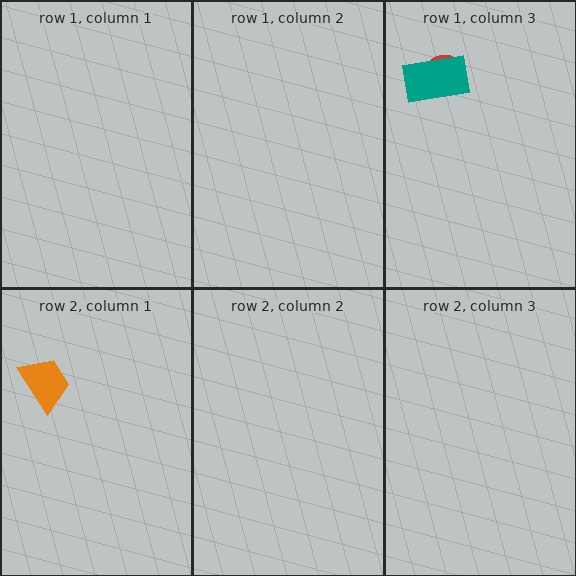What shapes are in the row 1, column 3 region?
The red semicircle, the teal rectangle.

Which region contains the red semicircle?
The row 1, column 3 region.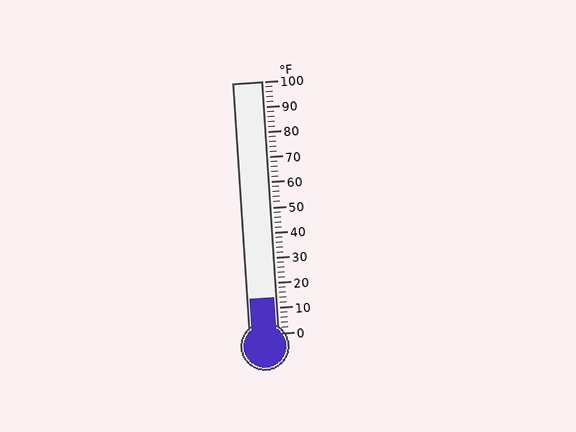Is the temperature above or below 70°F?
The temperature is below 70°F.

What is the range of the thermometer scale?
The thermometer scale ranges from 0°F to 100°F.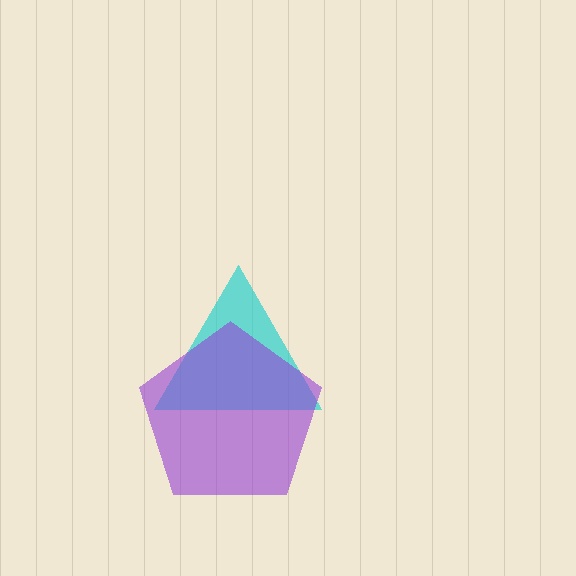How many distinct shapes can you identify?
There are 2 distinct shapes: a cyan triangle, a purple pentagon.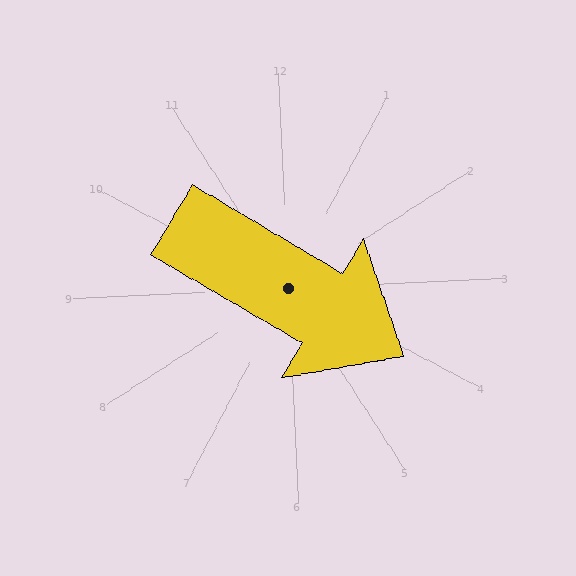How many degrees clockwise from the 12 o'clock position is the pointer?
Approximately 123 degrees.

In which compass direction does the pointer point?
Southeast.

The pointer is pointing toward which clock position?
Roughly 4 o'clock.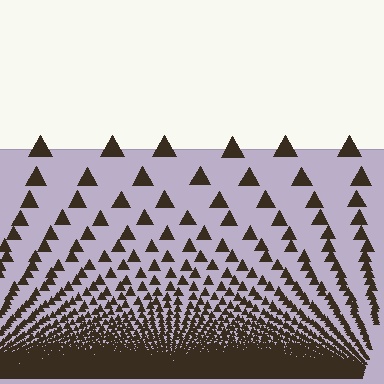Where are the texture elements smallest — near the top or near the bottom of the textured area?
Near the bottom.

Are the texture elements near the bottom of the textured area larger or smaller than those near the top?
Smaller. The gradient is inverted — elements near the bottom are smaller and denser.